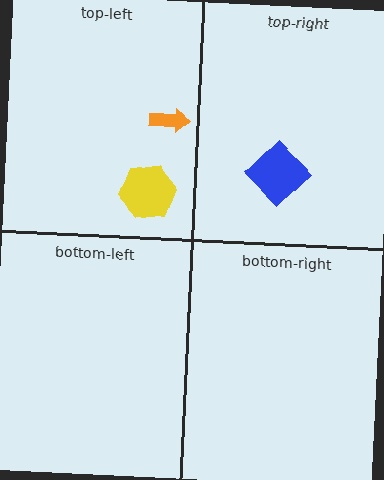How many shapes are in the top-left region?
2.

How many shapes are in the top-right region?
1.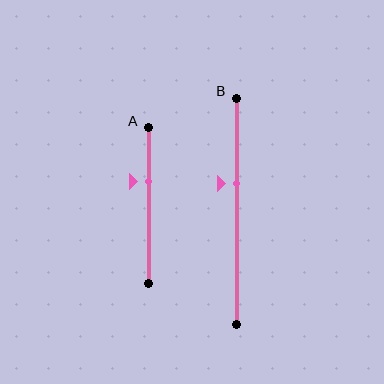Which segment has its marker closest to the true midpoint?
Segment B has its marker closest to the true midpoint.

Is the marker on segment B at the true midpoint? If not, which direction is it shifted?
No, the marker on segment B is shifted upward by about 12% of the segment length.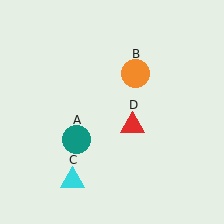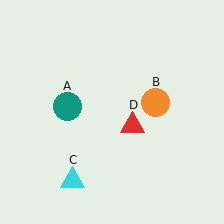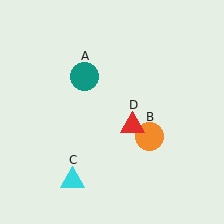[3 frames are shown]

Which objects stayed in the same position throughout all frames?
Cyan triangle (object C) and red triangle (object D) remained stationary.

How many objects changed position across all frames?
2 objects changed position: teal circle (object A), orange circle (object B).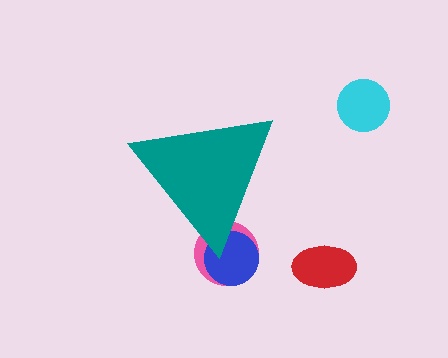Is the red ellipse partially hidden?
No, the red ellipse is fully visible.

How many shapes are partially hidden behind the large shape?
2 shapes are partially hidden.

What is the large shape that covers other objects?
A teal triangle.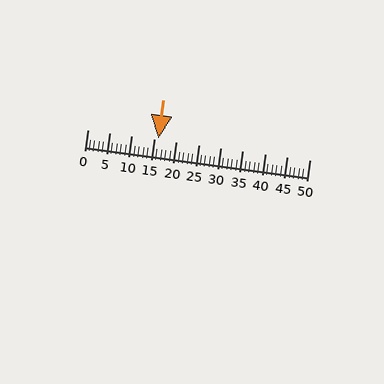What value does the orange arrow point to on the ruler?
The orange arrow points to approximately 16.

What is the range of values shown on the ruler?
The ruler shows values from 0 to 50.